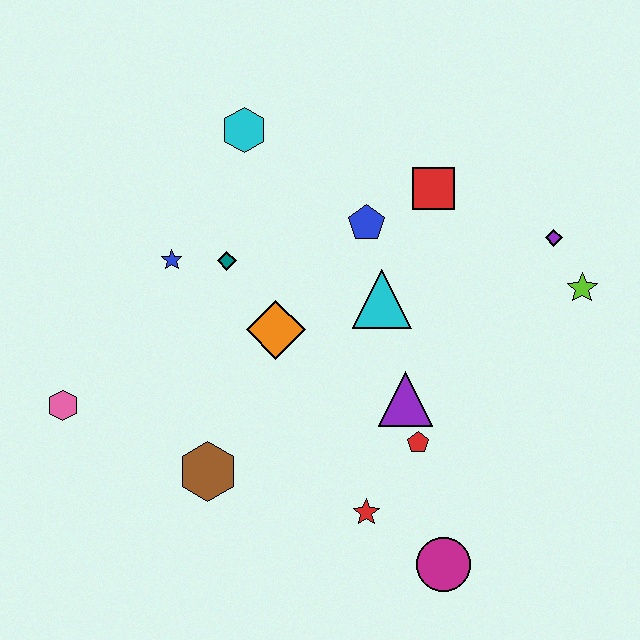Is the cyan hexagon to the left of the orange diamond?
Yes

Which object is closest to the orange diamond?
The teal diamond is closest to the orange diamond.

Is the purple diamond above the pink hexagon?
Yes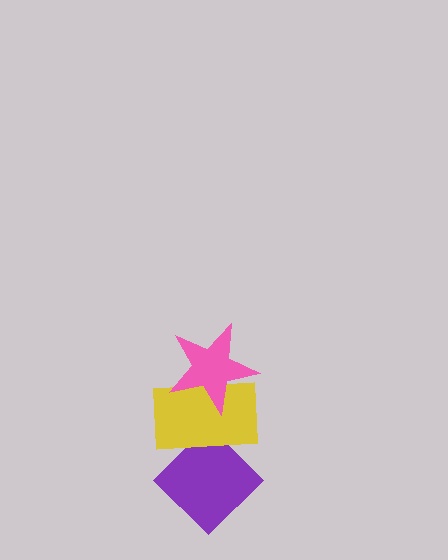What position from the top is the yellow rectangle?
The yellow rectangle is 2nd from the top.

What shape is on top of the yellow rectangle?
The pink star is on top of the yellow rectangle.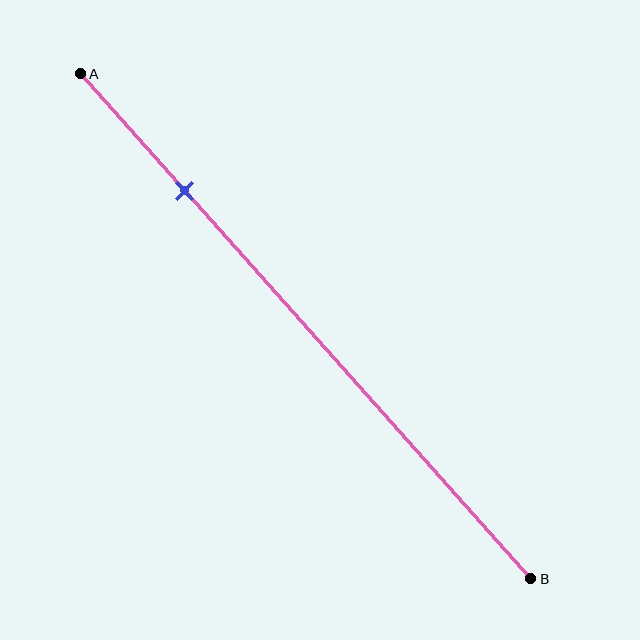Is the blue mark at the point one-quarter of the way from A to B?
Yes, the mark is approximately at the one-quarter point.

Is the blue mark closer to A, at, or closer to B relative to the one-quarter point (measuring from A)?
The blue mark is approximately at the one-quarter point of segment AB.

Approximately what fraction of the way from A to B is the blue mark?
The blue mark is approximately 25% of the way from A to B.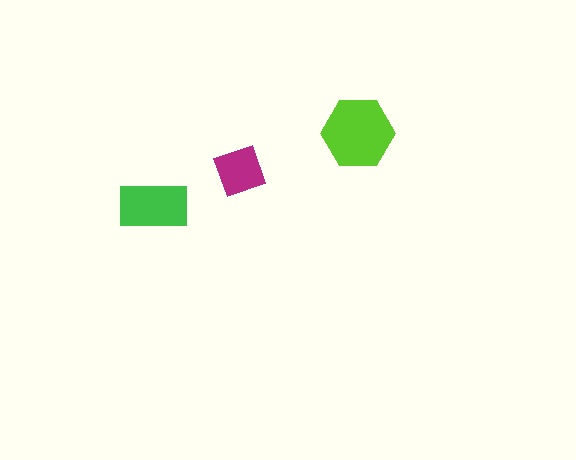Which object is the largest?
The lime hexagon.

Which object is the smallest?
The magenta diamond.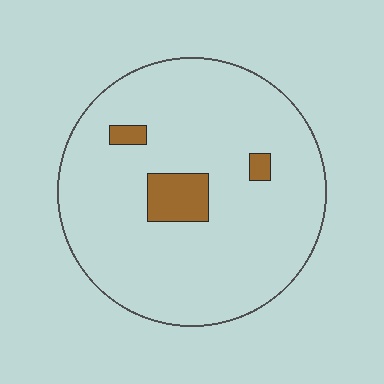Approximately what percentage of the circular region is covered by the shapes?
Approximately 10%.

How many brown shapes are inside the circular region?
3.